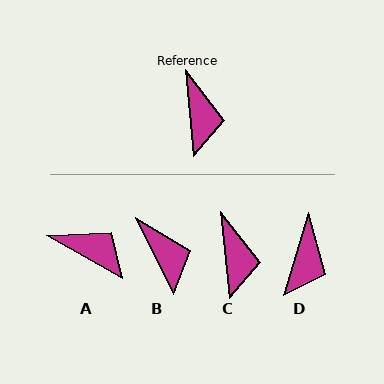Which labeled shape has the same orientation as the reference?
C.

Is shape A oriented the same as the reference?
No, it is off by about 54 degrees.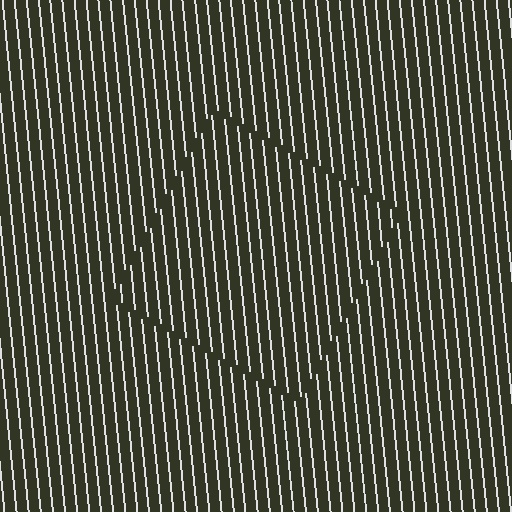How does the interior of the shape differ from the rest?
The interior of the shape contains the same grating, shifted by half a period — the contour is defined by the phase discontinuity where line-ends from the inner and outer gratings abut.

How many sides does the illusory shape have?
4 sides — the line-ends trace a square.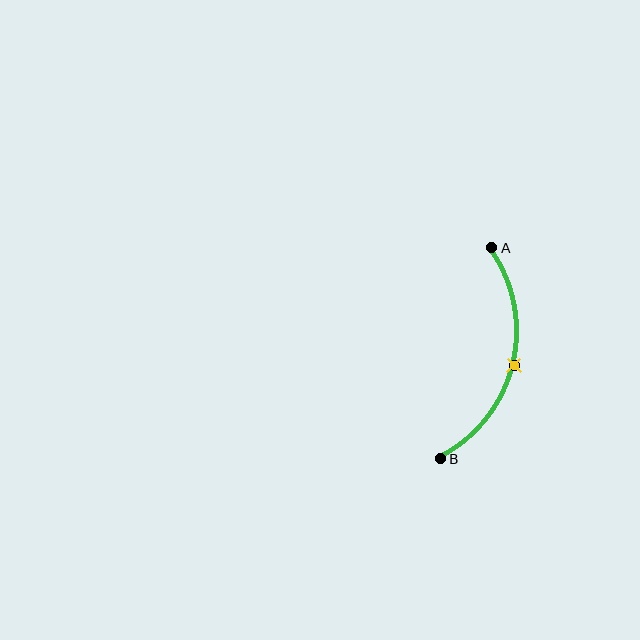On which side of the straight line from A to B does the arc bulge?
The arc bulges to the right of the straight line connecting A and B.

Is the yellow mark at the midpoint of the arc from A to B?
Yes. The yellow mark lies on the arc at equal arc-length from both A and B — it is the arc midpoint.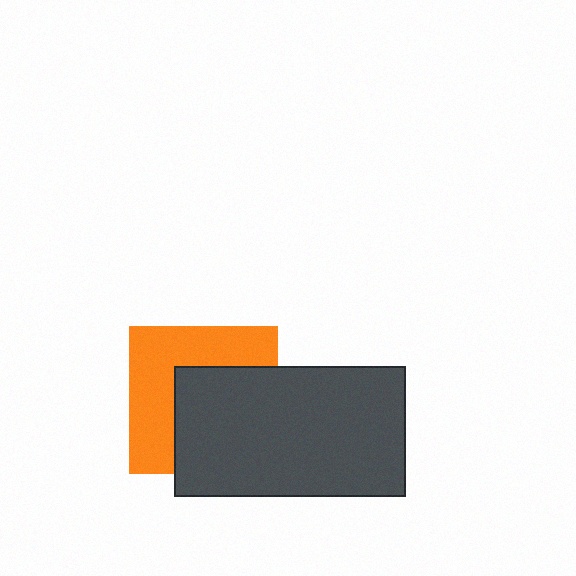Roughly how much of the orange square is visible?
About half of it is visible (roughly 49%).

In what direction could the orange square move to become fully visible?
The orange square could move toward the upper-left. That would shift it out from behind the dark gray rectangle entirely.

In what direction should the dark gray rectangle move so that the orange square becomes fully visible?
The dark gray rectangle should move toward the lower-right. That is the shortest direction to clear the overlap and leave the orange square fully visible.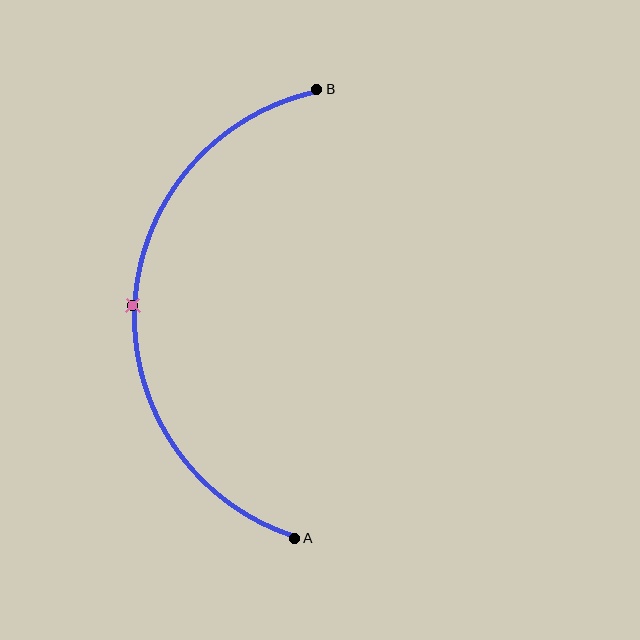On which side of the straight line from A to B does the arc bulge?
The arc bulges to the left of the straight line connecting A and B.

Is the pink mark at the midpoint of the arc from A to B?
Yes. The pink mark lies on the arc at equal arc-length from both A and B — it is the arc midpoint.